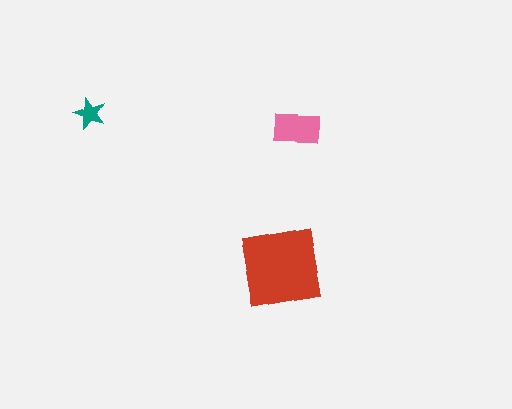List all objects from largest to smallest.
The red square, the pink rectangle, the teal star.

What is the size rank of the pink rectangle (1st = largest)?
2nd.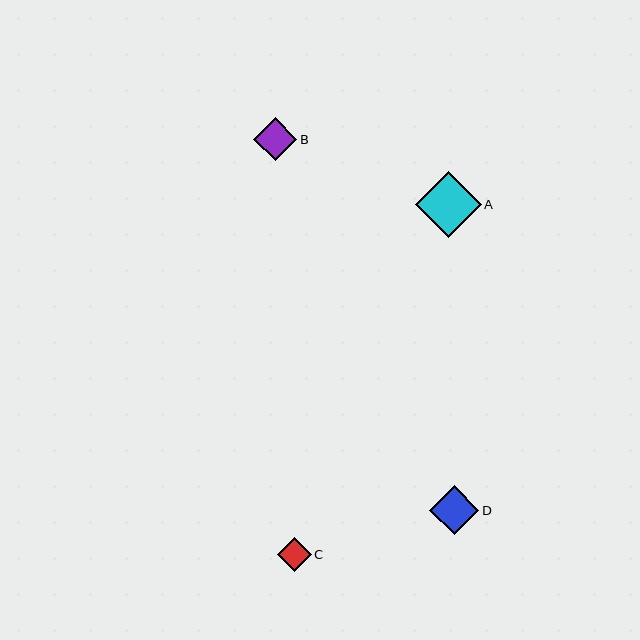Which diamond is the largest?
Diamond A is the largest with a size of approximately 66 pixels.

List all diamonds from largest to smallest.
From largest to smallest: A, D, B, C.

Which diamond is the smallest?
Diamond C is the smallest with a size of approximately 34 pixels.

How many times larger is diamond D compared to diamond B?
Diamond D is approximately 1.1 times the size of diamond B.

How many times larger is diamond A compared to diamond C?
Diamond A is approximately 1.9 times the size of diamond C.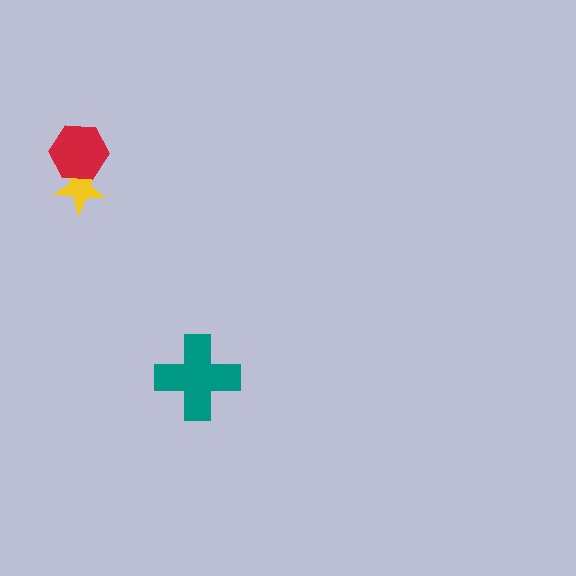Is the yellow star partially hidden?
Yes, it is partially covered by another shape.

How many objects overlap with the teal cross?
0 objects overlap with the teal cross.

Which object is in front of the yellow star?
The red hexagon is in front of the yellow star.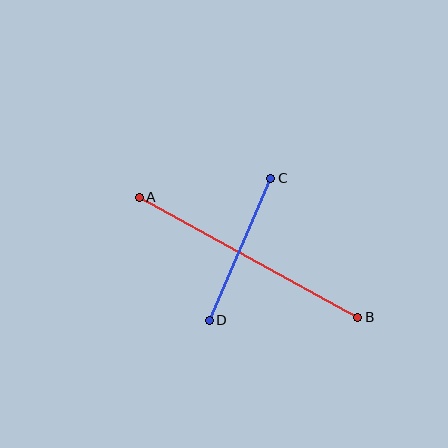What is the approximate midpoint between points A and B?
The midpoint is at approximately (249, 257) pixels.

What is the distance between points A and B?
The distance is approximately 249 pixels.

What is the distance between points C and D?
The distance is approximately 155 pixels.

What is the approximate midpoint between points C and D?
The midpoint is at approximately (240, 249) pixels.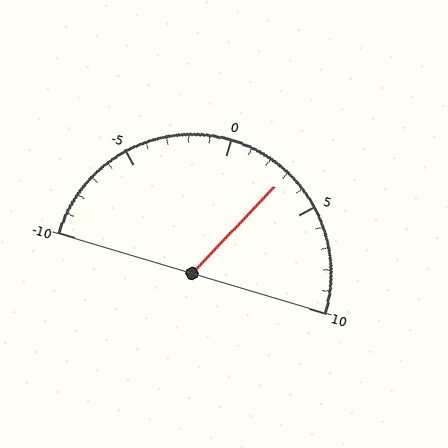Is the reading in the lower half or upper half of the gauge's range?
The reading is in the upper half of the range (-10 to 10).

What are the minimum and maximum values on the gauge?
The gauge ranges from -10 to 10.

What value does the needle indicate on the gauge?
The needle indicates approximately 3.